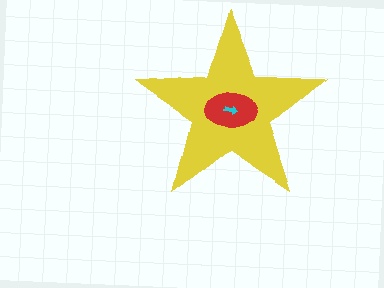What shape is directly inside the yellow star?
The red ellipse.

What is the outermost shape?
The yellow star.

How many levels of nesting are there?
3.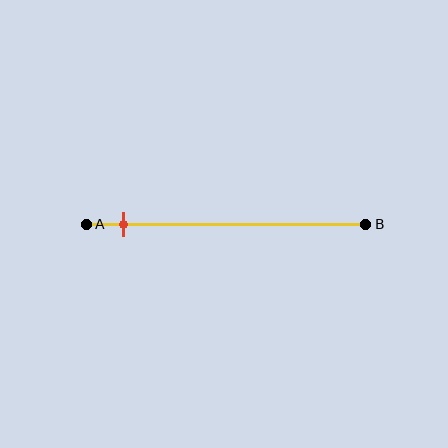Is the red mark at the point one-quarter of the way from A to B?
No, the mark is at about 15% from A, not at the 25% one-quarter point.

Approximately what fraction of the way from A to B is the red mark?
The red mark is approximately 15% of the way from A to B.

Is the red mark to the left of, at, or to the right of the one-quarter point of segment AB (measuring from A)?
The red mark is to the left of the one-quarter point of segment AB.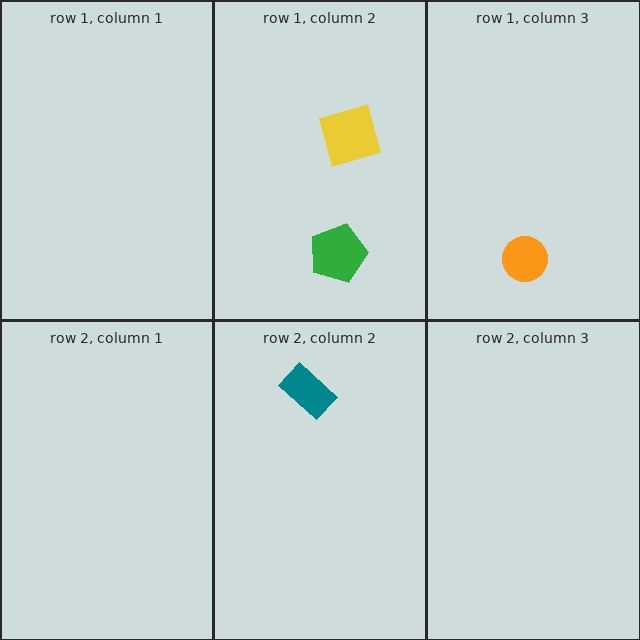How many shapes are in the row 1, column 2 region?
2.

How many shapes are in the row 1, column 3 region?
1.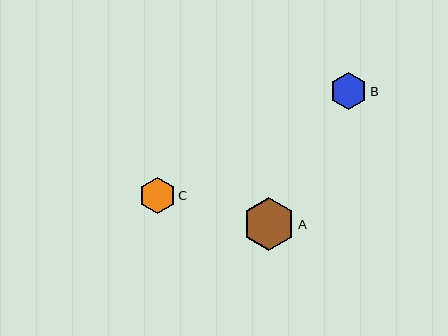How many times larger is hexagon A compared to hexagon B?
Hexagon A is approximately 1.4 times the size of hexagon B.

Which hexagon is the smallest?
Hexagon C is the smallest with a size of approximately 36 pixels.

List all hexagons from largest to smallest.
From largest to smallest: A, B, C.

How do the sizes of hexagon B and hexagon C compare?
Hexagon B and hexagon C are approximately the same size.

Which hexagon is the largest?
Hexagon A is the largest with a size of approximately 53 pixels.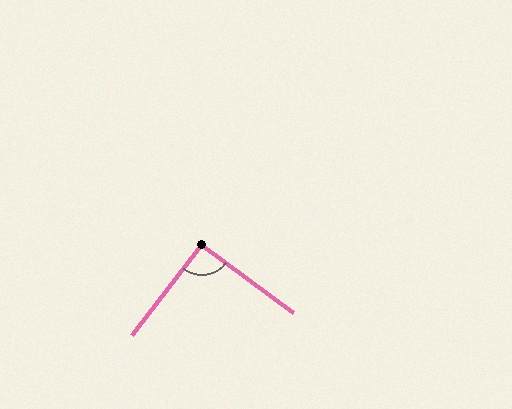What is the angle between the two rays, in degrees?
Approximately 91 degrees.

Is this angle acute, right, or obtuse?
It is approximately a right angle.